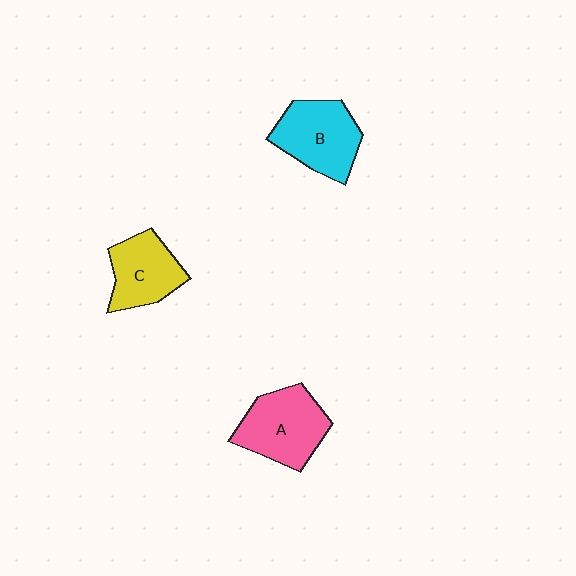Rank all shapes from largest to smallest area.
From largest to smallest: A (pink), B (cyan), C (yellow).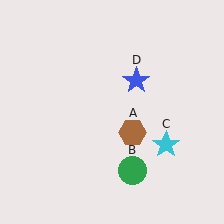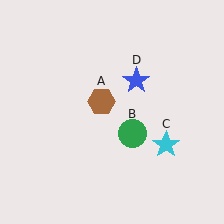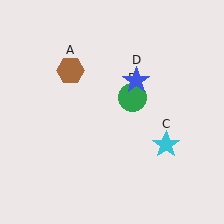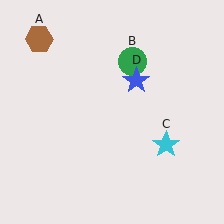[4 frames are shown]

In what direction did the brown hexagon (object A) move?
The brown hexagon (object A) moved up and to the left.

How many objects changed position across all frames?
2 objects changed position: brown hexagon (object A), green circle (object B).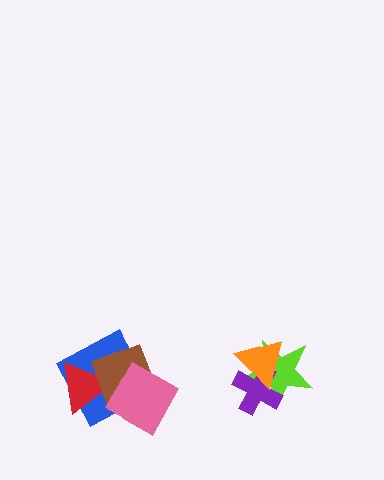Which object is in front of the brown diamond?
The pink diamond is in front of the brown diamond.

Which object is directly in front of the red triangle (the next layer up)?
The brown diamond is directly in front of the red triangle.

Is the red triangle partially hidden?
Yes, it is partially covered by another shape.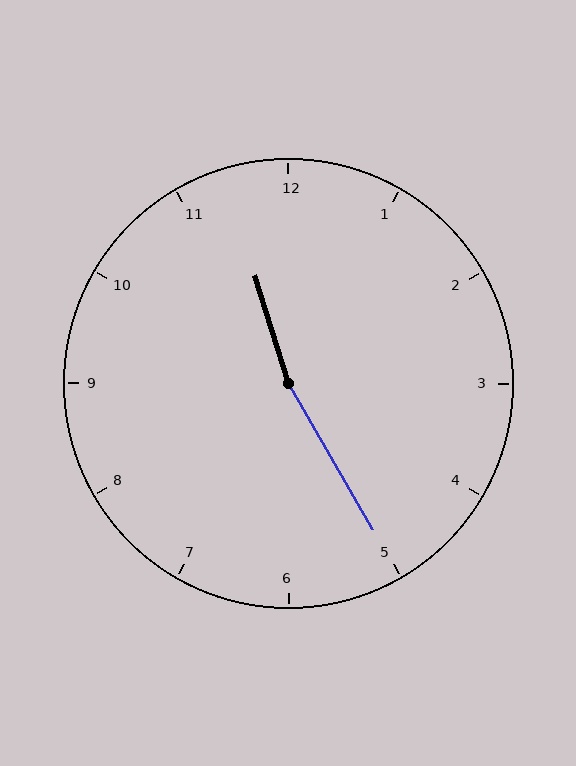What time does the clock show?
11:25.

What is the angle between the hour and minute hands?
Approximately 168 degrees.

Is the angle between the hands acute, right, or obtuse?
It is obtuse.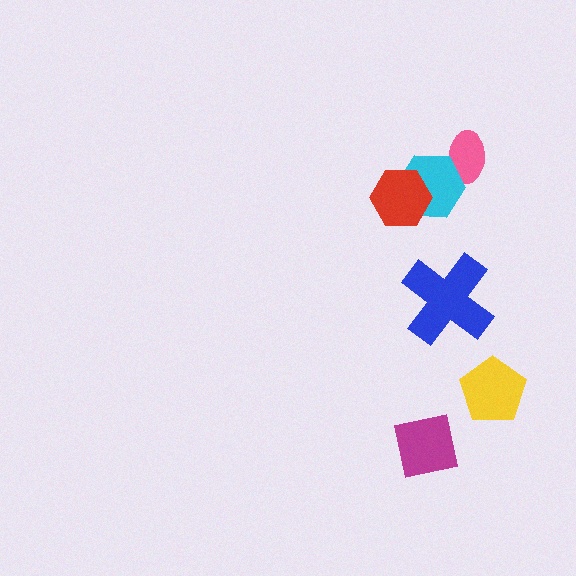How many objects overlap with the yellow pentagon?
0 objects overlap with the yellow pentagon.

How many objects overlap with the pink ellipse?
1 object overlaps with the pink ellipse.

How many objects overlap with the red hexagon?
1 object overlaps with the red hexagon.